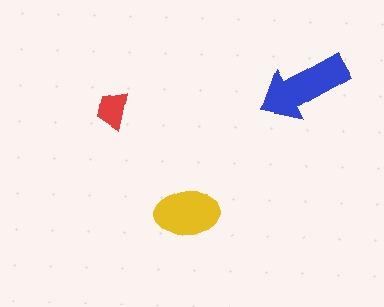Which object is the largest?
The blue arrow.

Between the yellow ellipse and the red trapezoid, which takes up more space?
The yellow ellipse.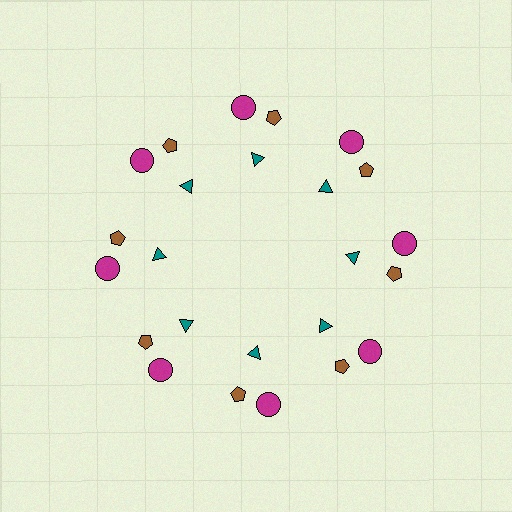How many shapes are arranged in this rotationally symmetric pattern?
There are 24 shapes, arranged in 8 groups of 3.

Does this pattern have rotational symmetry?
Yes, this pattern has 8-fold rotational symmetry. It looks the same after rotating 45 degrees around the center.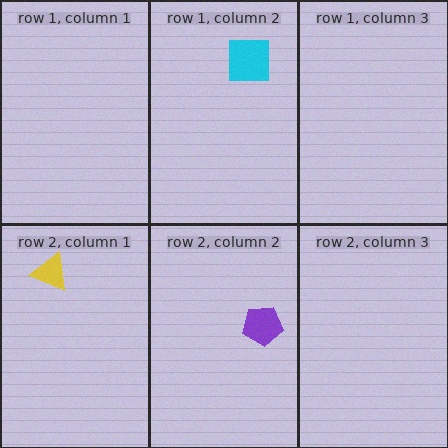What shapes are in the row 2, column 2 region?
The purple pentagon.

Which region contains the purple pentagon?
The row 2, column 2 region.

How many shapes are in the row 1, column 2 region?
1.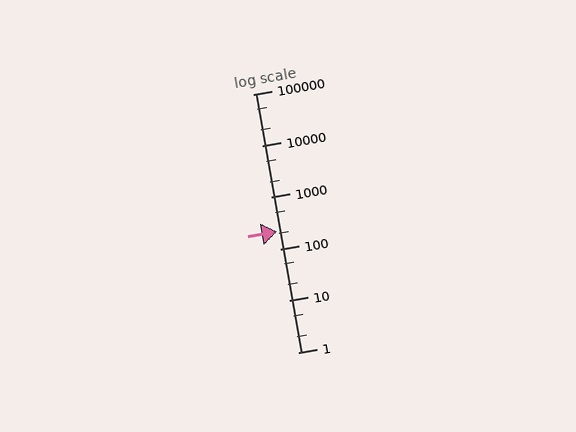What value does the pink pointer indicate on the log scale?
The pointer indicates approximately 220.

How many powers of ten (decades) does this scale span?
The scale spans 5 decades, from 1 to 100000.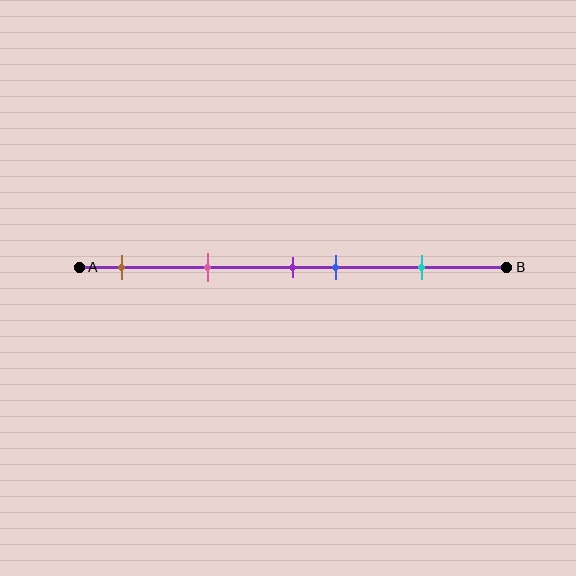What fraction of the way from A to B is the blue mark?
The blue mark is approximately 60% (0.6) of the way from A to B.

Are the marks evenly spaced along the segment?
No, the marks are not evenly spaced.